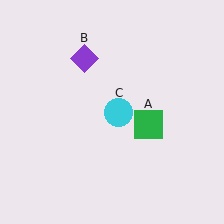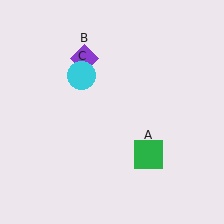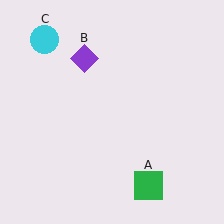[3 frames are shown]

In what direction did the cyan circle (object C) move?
The cyan circle (object C) moved up and to the left.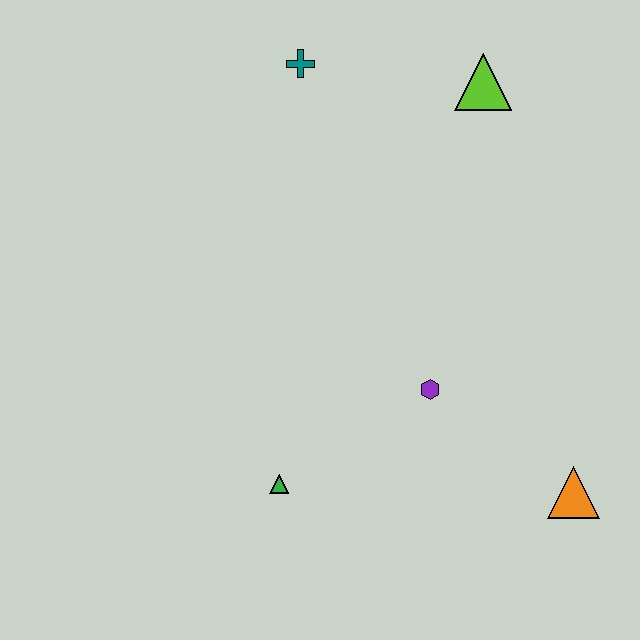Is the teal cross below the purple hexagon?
No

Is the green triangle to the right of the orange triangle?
No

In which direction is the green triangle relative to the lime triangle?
The green triangle is below the lime triangle.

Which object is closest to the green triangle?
The purple hexagon is closest to the green triangle.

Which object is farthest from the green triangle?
The lime triangle is farthest from the green triangle.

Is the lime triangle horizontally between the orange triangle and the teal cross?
Yes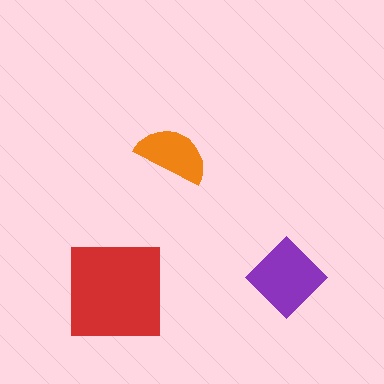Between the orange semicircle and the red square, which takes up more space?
The red square.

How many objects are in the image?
There are 3 objects in the image.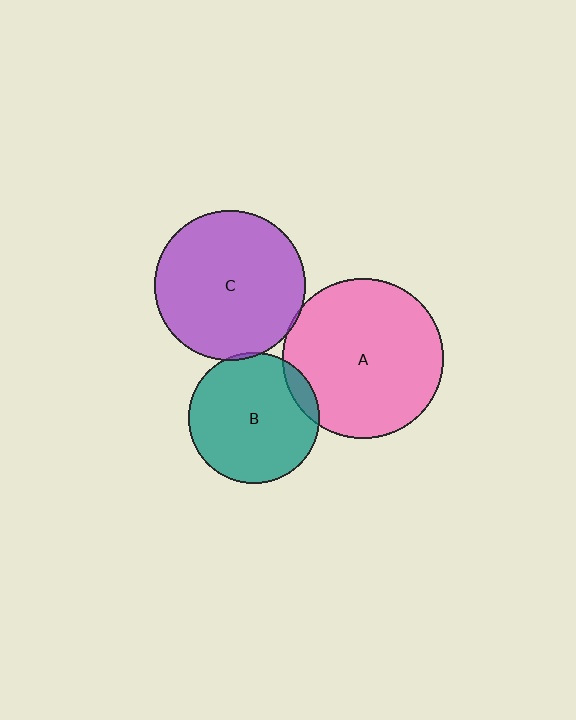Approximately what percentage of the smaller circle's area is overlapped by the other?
Approximately 5%.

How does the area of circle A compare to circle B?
Approximately 1.5 times.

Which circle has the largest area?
Circle A (pink).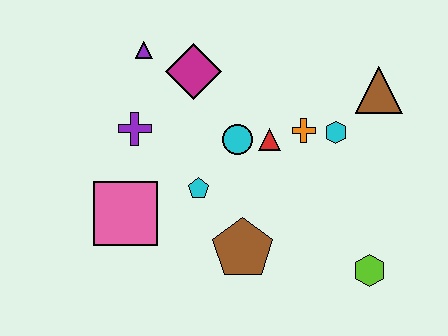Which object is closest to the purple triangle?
The magenta diamond is closest to the purple triangle.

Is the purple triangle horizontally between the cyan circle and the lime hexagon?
No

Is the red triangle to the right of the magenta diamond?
Yes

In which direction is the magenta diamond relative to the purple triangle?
The magenta diamond is to the right of the purple triangle.